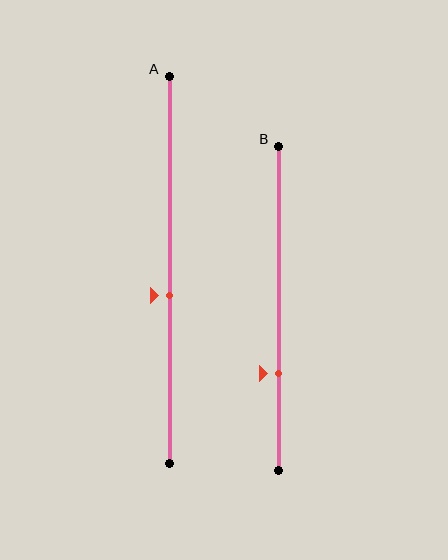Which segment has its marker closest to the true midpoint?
Segment A has its marker closest to the true midpoint.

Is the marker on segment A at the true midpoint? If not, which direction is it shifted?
No, the marker on segment A is shifted downward by about 6% of the segment length.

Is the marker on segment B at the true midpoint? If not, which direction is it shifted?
No, the marker on segment B is shifted downward by about 20% of the segment length.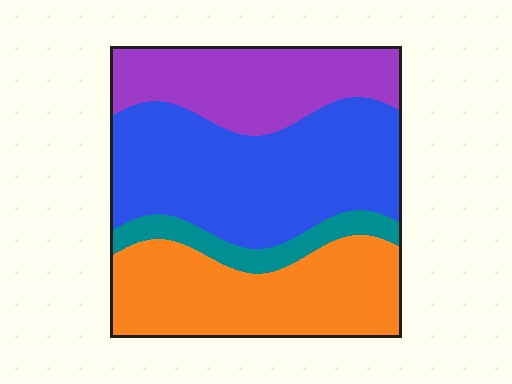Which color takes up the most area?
Blue, at roughly 40%.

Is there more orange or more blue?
Blue.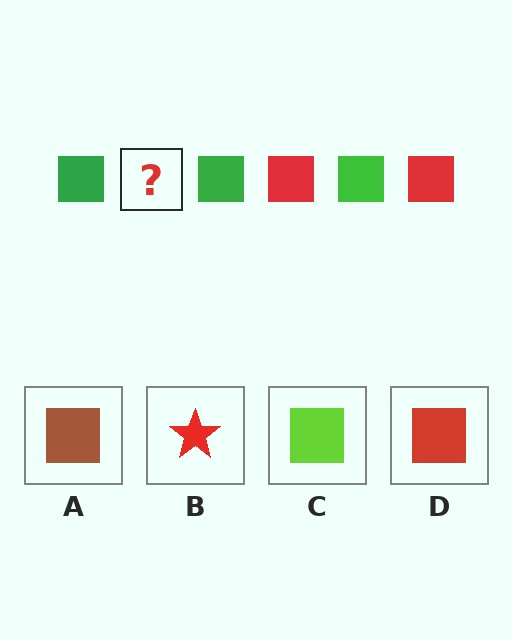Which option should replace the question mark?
Option D.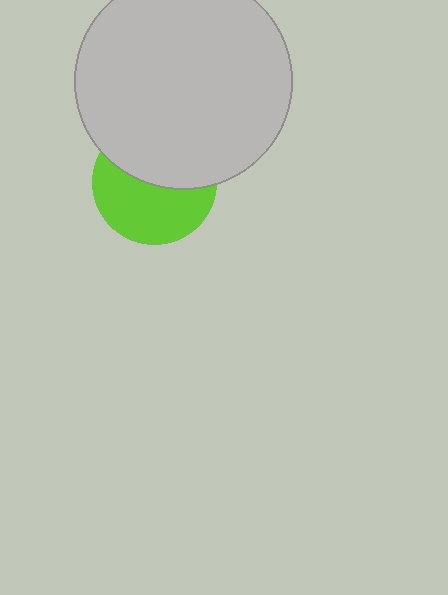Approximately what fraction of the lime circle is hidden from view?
Roughly 47% of the lime circle is hidden behind the light gray circle.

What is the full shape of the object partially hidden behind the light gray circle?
The partially hidden object is a lime circle.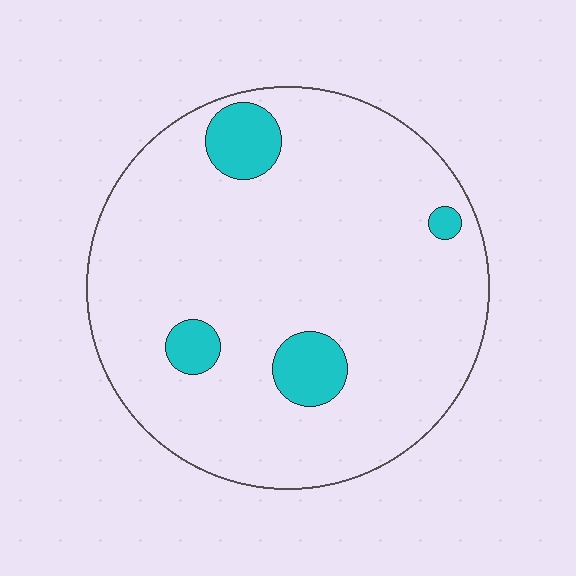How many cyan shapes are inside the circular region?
4.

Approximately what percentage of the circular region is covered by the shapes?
Approximately 10%.